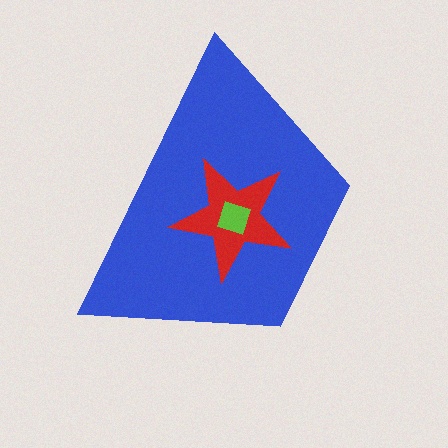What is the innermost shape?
The lime square.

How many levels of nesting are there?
3.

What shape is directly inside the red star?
The lime square.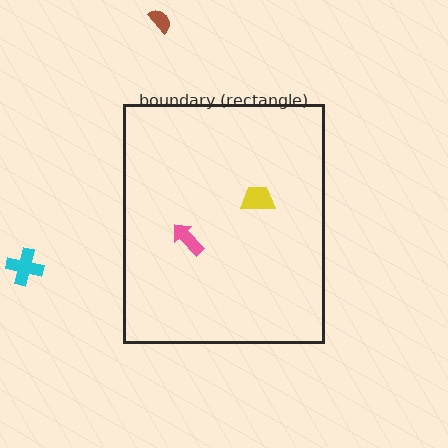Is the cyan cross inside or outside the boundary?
Outside.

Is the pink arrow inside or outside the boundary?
Inside.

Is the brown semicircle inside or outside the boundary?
Outside.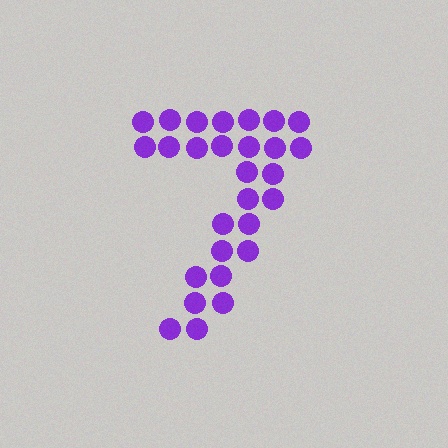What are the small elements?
The small elements are circles.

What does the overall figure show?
The overall figure shows the digit 7.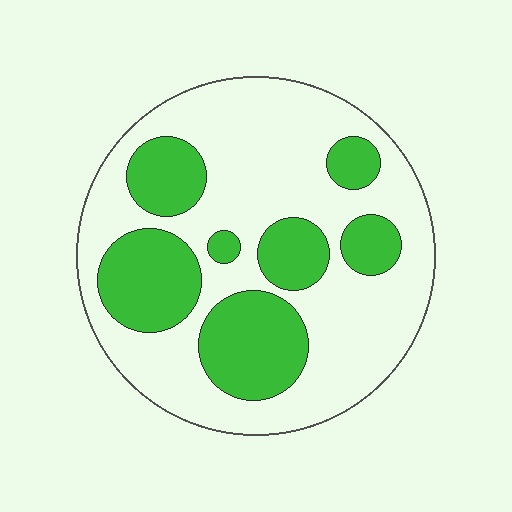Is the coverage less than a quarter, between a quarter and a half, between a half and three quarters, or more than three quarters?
Between a quarter and a half.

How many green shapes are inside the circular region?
7.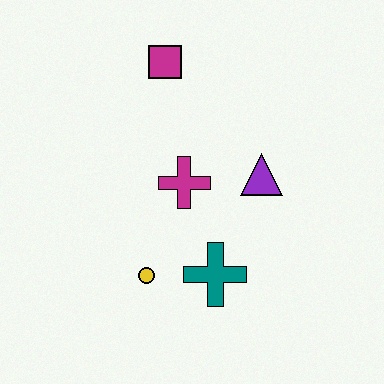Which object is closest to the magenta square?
The magenta cross is closest to the magenta square.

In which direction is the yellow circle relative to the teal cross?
The yellow circle is to the left of the teal cross.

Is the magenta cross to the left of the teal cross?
Yes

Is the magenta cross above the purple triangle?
No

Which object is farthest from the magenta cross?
The magenta square is farthest from the magenta cross.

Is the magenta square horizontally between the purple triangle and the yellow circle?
Yes